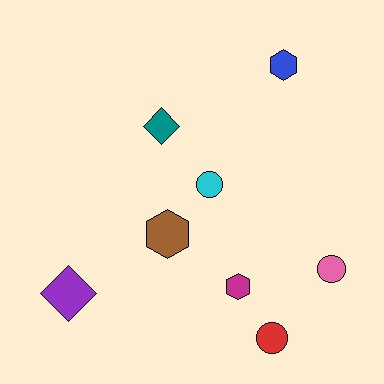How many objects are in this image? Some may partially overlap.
There are 8 objects.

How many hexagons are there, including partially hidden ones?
There are 3 hexagons.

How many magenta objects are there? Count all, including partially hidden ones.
There is 1 magenta object.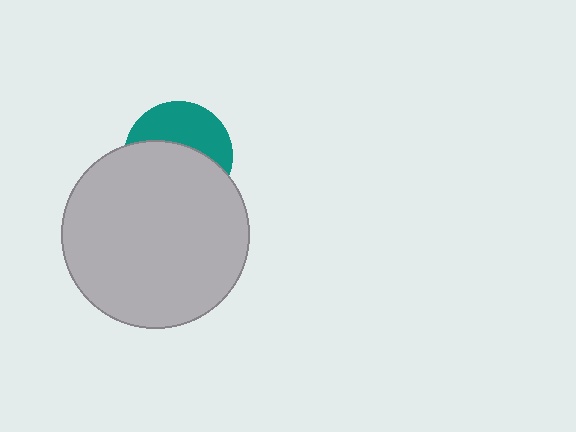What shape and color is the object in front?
The object in front is a light gray circle.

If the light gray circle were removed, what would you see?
You would see the complete teal circle.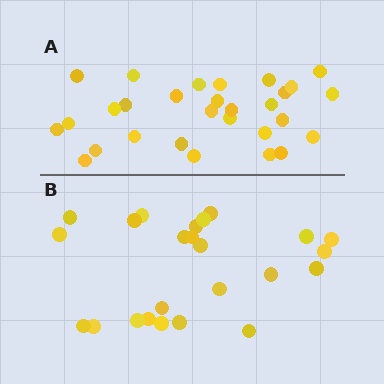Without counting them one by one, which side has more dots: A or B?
Region A (the top region) has more dots.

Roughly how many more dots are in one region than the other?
Region A has about 5 more dots than region B.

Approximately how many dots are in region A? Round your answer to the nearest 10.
About 30 dots. (The exact count is 29, which rounds to 30.)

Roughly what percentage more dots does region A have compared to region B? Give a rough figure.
About 20% more.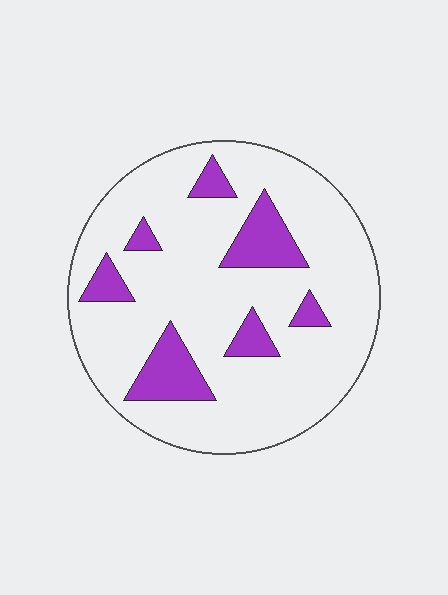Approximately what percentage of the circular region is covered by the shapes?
Approximately 15%.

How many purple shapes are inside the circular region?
7.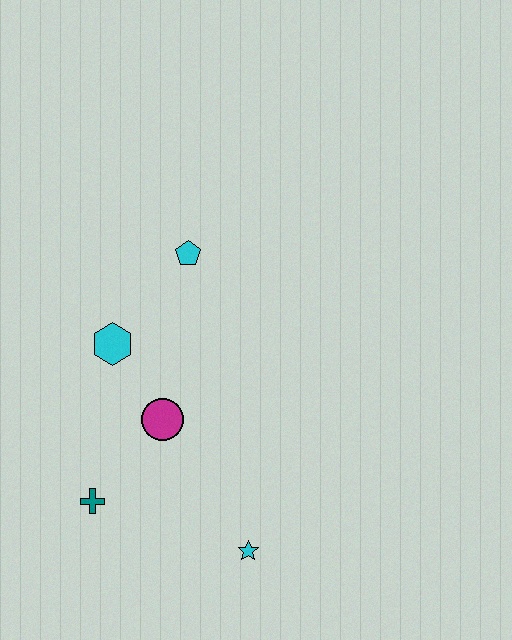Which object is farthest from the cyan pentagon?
The cyan star is farthest from the cyan pentagon.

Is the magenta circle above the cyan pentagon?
No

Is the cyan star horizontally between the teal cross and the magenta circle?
No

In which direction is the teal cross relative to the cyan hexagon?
The teal cross is below the cyan hexagon.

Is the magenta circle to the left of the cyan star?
Yes